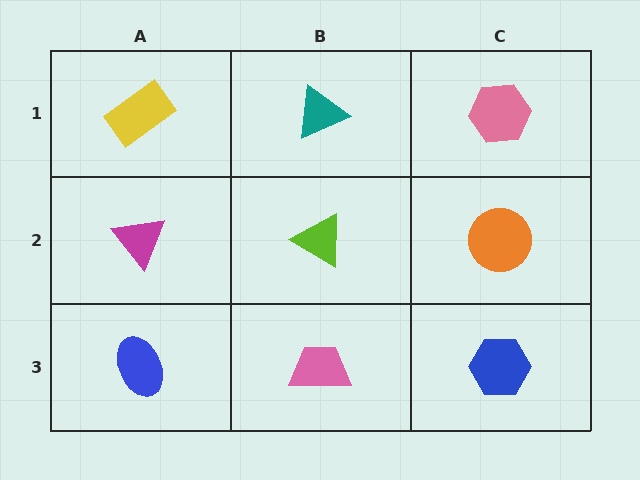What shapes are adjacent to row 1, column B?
A lime triangle (row 2, column B), a yellow rectangle (row 1, column A), a pink hexagon (row 1, column C).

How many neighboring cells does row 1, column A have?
2.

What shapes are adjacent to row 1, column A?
A magenta triangle (row 2, column A), a teal triangle (row 1, column B).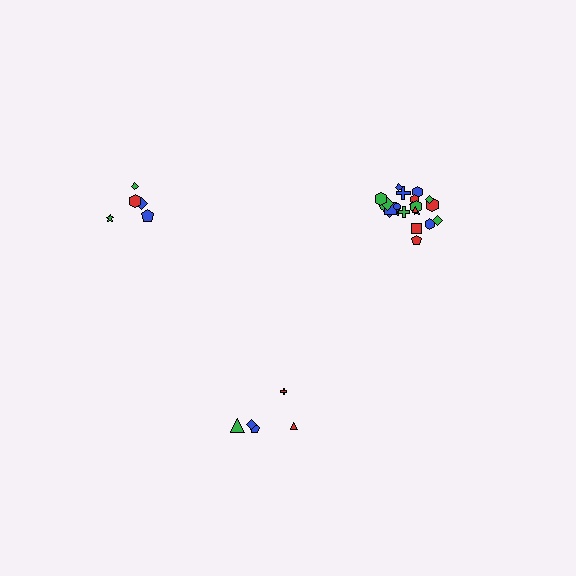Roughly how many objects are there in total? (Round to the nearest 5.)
Roughly 30 objects in total.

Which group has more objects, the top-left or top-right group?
The top-right group.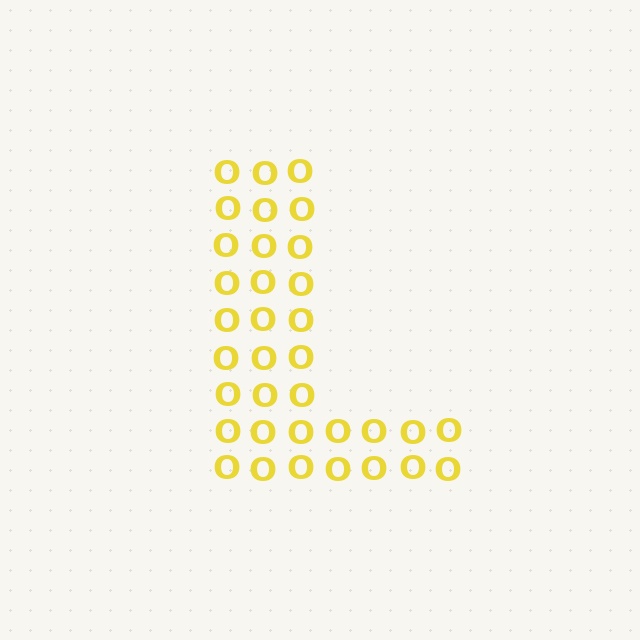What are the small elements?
The small elements are letter O's.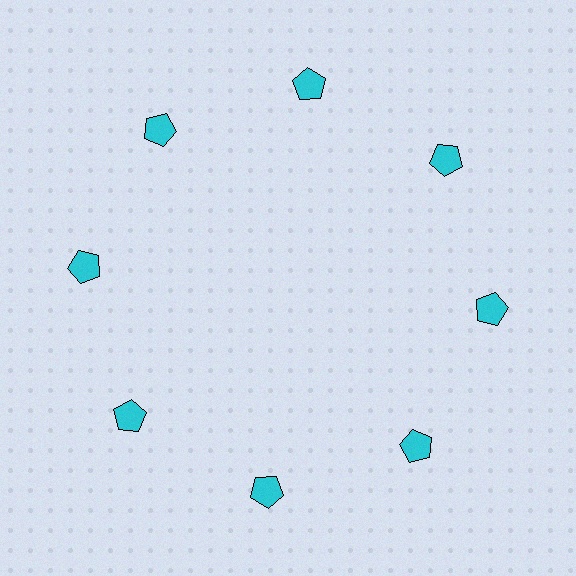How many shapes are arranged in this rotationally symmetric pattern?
There are 8 shapes, arranged in 8 groups of 1.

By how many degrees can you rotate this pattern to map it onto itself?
The pattern maps onto itself every 45 degrees of rotation.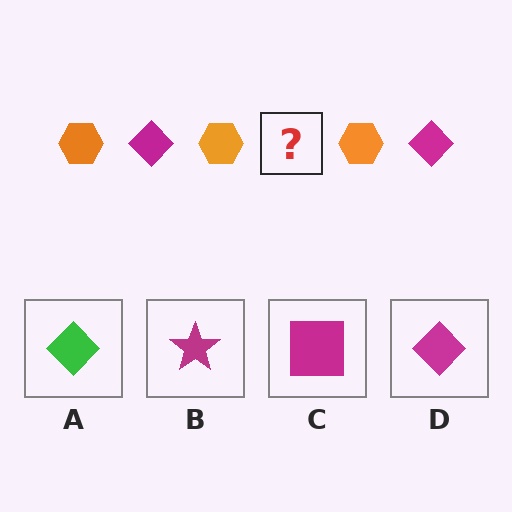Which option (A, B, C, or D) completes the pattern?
D.